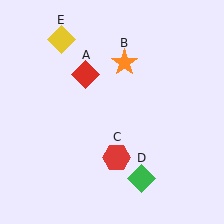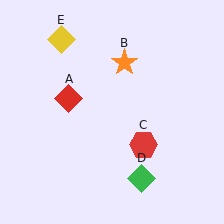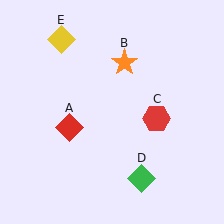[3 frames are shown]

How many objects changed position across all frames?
2 objects changed position: red diamond (object A), red hexagon (object C).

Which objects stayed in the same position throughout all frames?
Orange star (object B) and green diamond (object D) and yellow diamond (object E) remained stationary.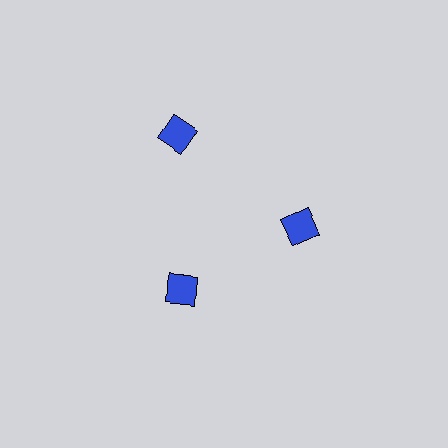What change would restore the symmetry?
The symmetry would be restored by moving it inward, back onto the ring so that all 3 squares sit at equal angles and equal distance from the center.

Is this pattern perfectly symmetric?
No. The 3 blue squares are arranged in a ring, but one element near the 11 o'clock position is pushed outward from the center, breaking the 3-fold rotational symmetry.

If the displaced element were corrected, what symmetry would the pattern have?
It would have 3-fold rotational symmetry — the pattern would map onto itself every 120 degrees.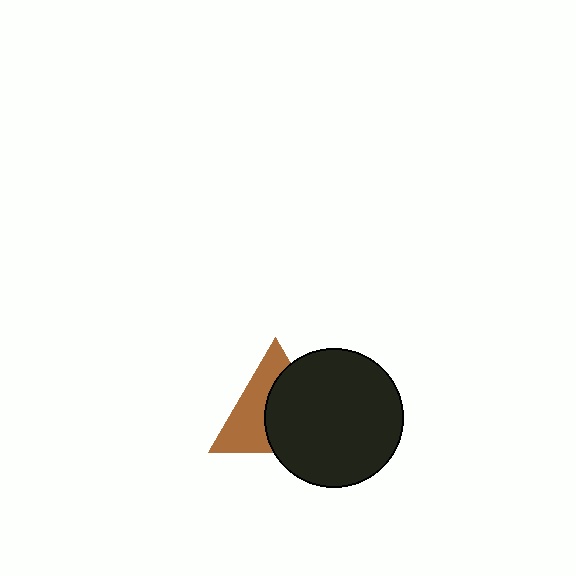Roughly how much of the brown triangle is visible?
About half of it is visible (roughly 47%).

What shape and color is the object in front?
The object in front is a black circle.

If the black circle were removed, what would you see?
You would see the complete brown triangle.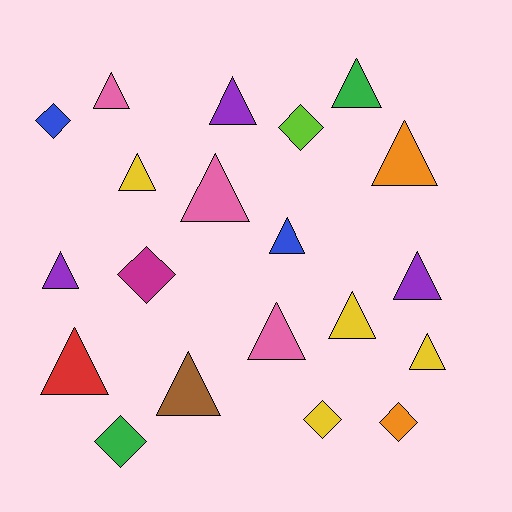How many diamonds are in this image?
There are 6 diamonds.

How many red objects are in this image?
There is 1 red object.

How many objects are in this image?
There are 20 objects.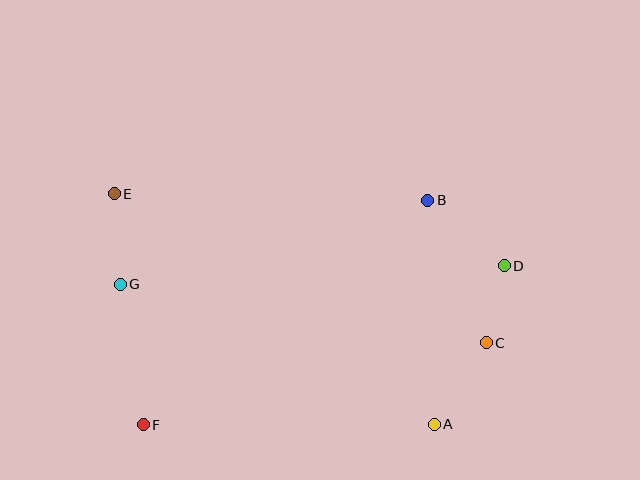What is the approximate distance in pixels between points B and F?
The distance between B and F is approximately 362 pixels.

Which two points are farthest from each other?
Points C and E are farthest from each other.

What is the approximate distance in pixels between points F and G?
The distance between F and G is approximately 142 pixels.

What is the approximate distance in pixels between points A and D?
The distance between A and D is approximately 173 pixels.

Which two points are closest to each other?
Points C and D are closest to each other.